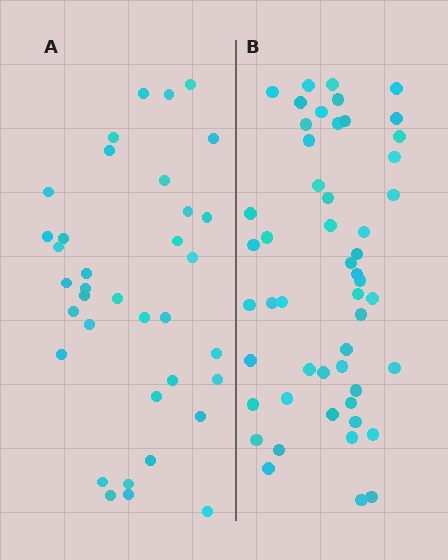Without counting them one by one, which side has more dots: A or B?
Region B (the right region) has more dots.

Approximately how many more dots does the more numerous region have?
Region B has approximately 15 more dots than region A.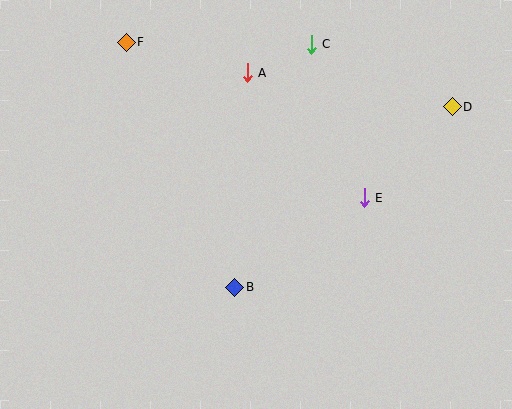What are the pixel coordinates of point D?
Point D is at (452, 107).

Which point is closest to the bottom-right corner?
Point E is closest to the bottom-right corner.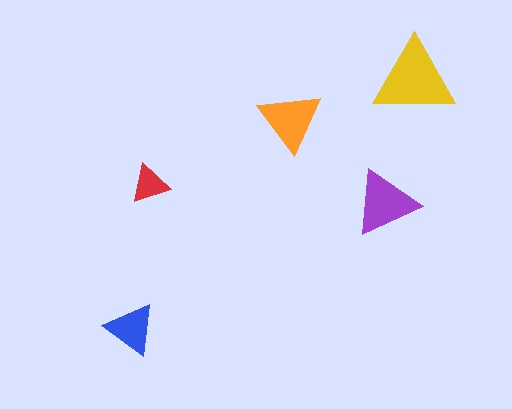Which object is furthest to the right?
The yellow triangle is rightmost.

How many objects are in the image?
There are 5 objects in the image.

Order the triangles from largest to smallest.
the yellow one, the purple one, the orange one, the blue one, the red one.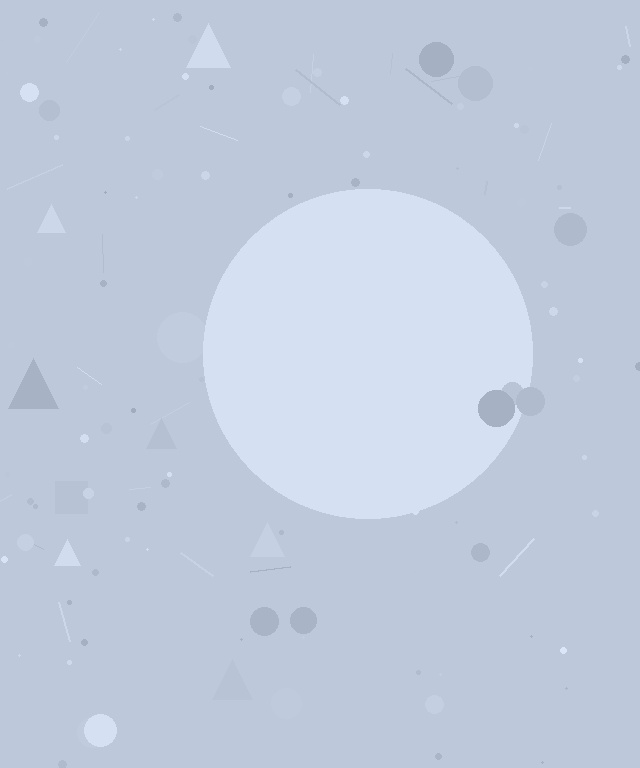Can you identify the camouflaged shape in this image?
The camouflaged shape is a circle.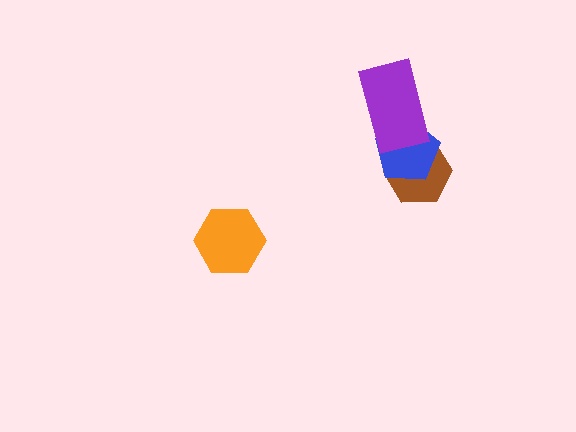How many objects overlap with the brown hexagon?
2 objects overlap with the brown hexagon.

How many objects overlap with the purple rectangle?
2 objects overlap with the purple rectangle.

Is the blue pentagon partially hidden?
Yes, it is partially covered by another shape.